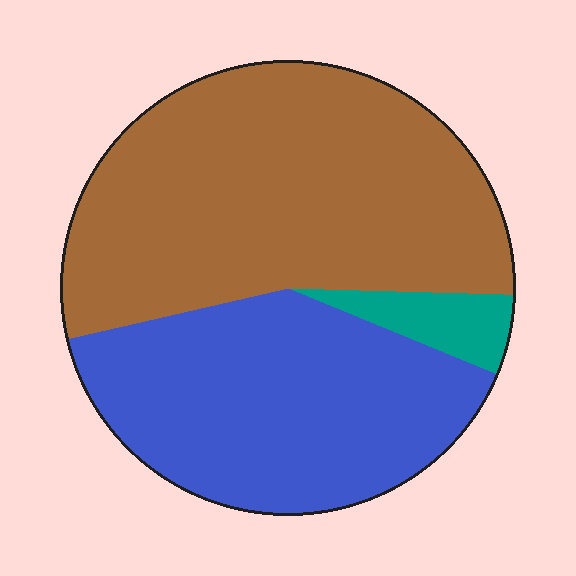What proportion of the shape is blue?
Blue takes up about two fifths (2/5) of the shape.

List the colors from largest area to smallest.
From largest to smallest: brown, blue, teal.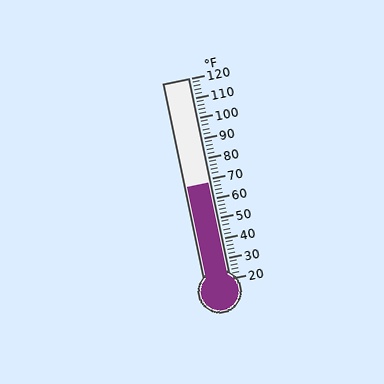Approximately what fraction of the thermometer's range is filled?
The thermometer is filled to approximately 50% of its range.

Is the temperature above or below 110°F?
The temperature is below 110°F.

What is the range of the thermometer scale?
The thermometer scale ranges from 20°F to 120°F.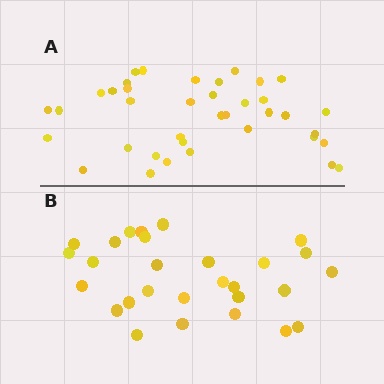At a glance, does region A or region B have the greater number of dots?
Region A (the top region) has more dots.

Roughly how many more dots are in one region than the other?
Region A has roughly 10 or so more dots than region B.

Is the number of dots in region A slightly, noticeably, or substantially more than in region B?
Region A has noticeably more, but not dramatically so. The ratio is roughly 1.4 to 1.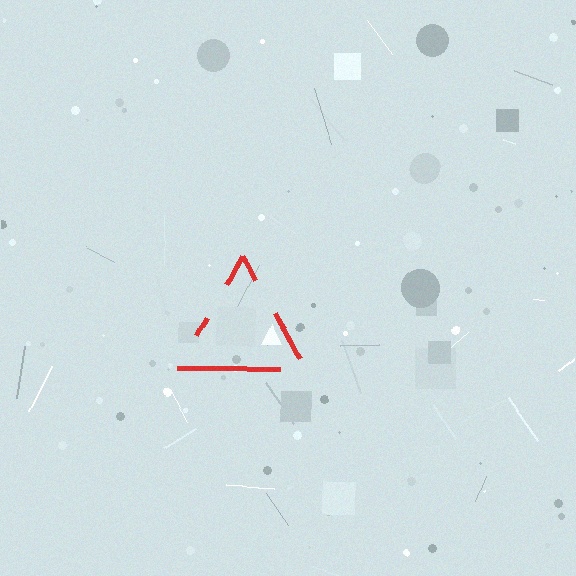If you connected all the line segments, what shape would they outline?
They would outline a triangle.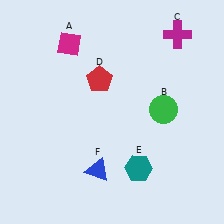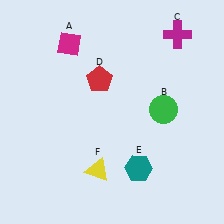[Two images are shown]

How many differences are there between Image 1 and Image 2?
There is 1 difference between the two images.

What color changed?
The triangle (F) changed from blue in Image 1 to yellow in Image 2.